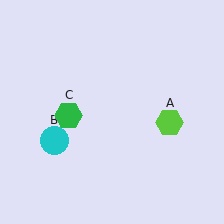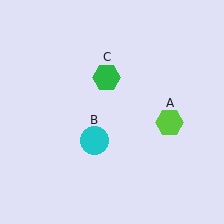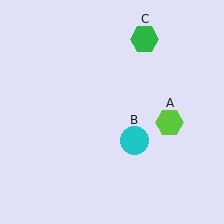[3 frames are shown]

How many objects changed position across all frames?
2 objects changed position: cyan circle (object B), green hexagon (object C).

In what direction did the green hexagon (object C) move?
The green hexagon (object C) moved up and to the right.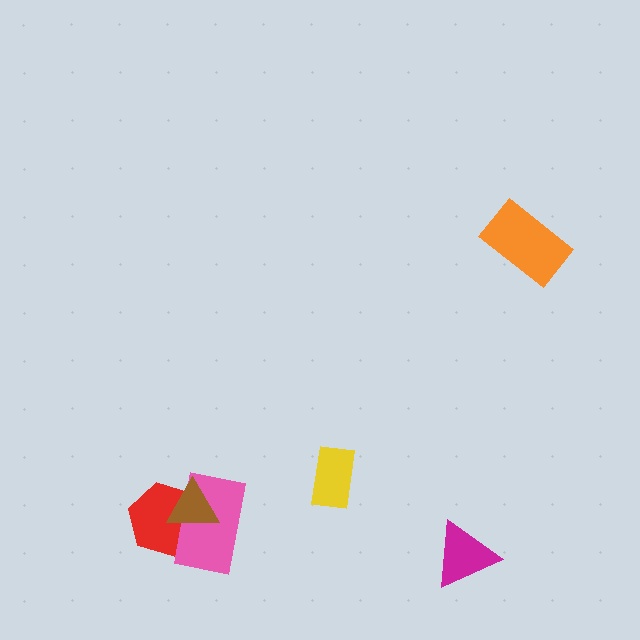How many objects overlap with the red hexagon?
2 objects overlap with the red hexagon.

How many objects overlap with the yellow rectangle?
0 objects overlap with the yellow rectangle.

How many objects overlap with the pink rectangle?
2 objects overlap with the pink rectangle.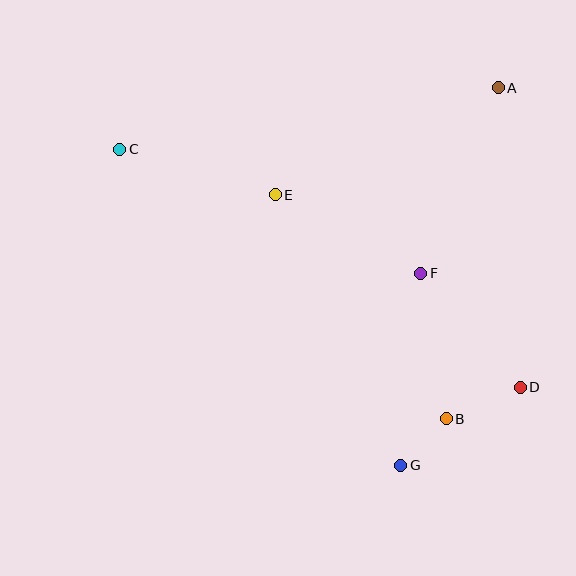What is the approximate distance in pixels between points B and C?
The distance between B and C is approximately 423 pixels.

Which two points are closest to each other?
Points B and G are closest to each other.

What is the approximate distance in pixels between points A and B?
The distance between A and B is approximately 335 pixels.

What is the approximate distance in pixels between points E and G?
The distance between E and G is approximately 298 pixels.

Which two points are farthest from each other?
Points C and D are farthest from each other.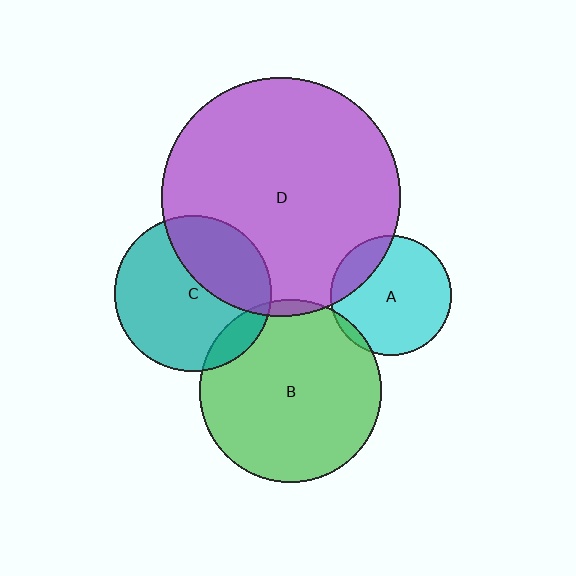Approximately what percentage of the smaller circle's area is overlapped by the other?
Approximately 5%.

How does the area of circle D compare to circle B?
Approximately 1.7 times.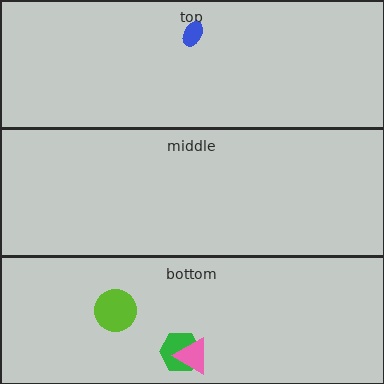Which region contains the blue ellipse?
The top region.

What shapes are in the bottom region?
The green hexagon, the pink triangle, the lime circle.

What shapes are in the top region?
The blue ellipse.